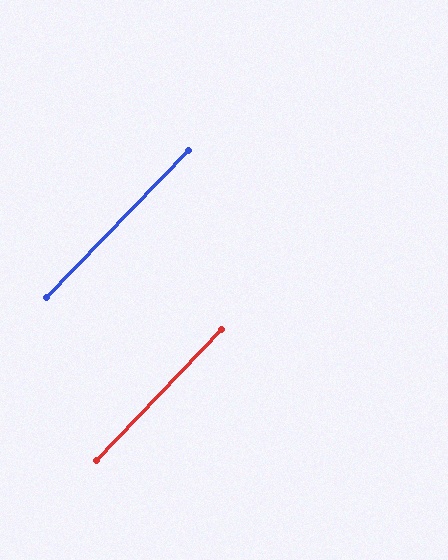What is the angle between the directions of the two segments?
Approximately 0 degrees.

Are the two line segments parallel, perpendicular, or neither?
Parallel — their directions differ by only 0.2°.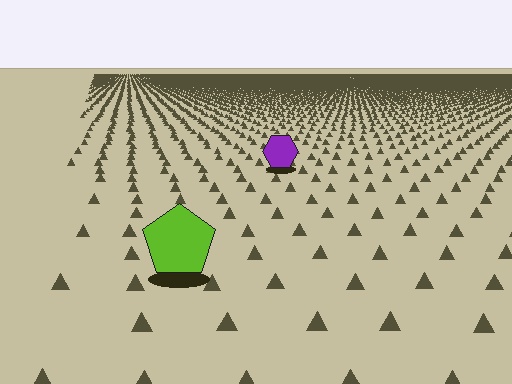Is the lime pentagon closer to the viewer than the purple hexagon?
Yes. The lime pentagon is closer — you can tell from the texture gradient: the ground texture is coarser near it.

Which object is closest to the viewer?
The lime pentagon is closest. The texture marks near it are larger and more spread out.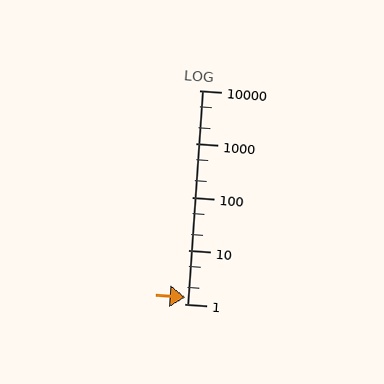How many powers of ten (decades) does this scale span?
The scale spans 4 decades, from 1 to 10000.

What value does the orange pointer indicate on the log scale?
The pointer indicates approximately 1.3.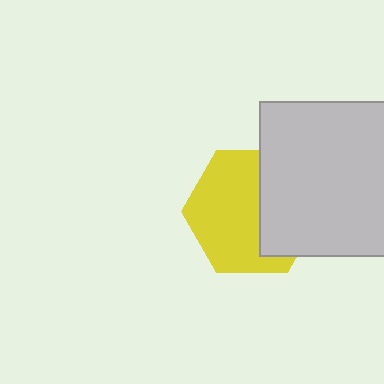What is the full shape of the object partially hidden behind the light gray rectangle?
The partially hidden object is a yellow hexagon.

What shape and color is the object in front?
The object in front is a light gray rectangle.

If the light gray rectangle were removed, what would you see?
You would see the complete yellow hexagon.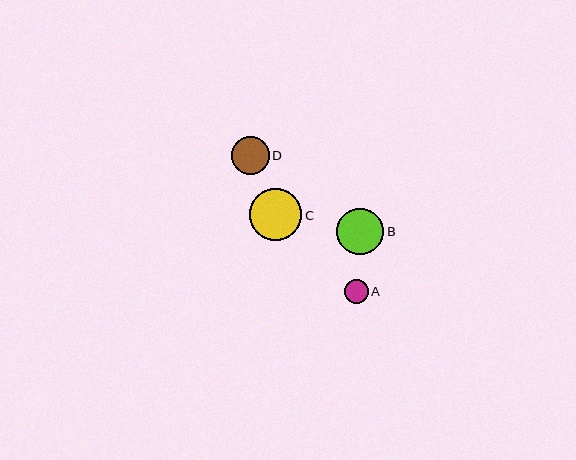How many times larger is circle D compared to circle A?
Circle D is approximately 1.6 times the size of circle A.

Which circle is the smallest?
Circle A is the smallest with a size of approximately 24 pixels.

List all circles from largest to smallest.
From largest to smallest: C, B, D, A.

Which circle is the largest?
Circle C is the largest with a size of approximately 53 pixels.